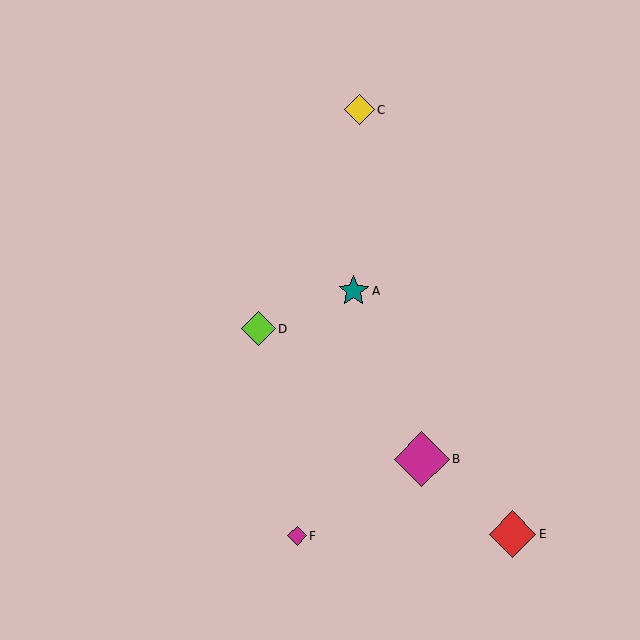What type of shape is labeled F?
Shape F is a magenta diamond.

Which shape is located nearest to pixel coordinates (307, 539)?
The magenta diamond (labeled F) at (297, 536) is nearest to that location.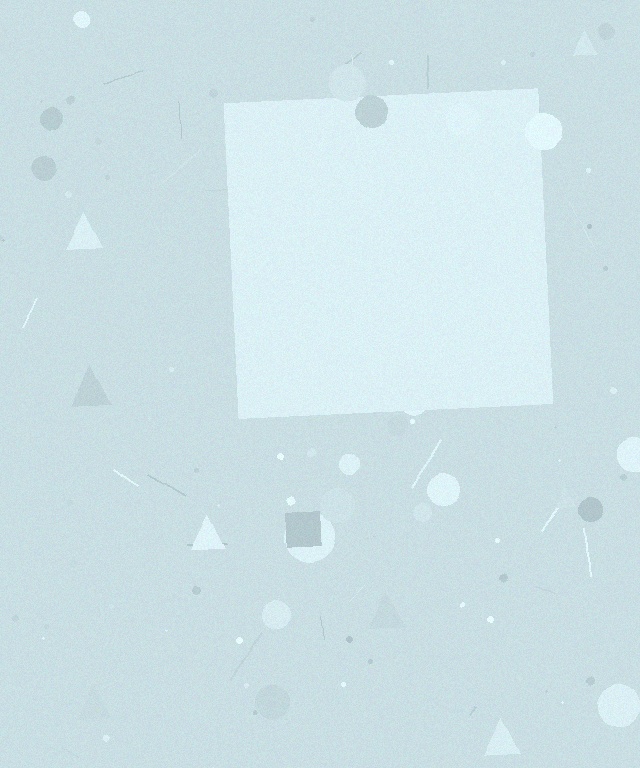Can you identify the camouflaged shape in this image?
The camouflaged shape is a square.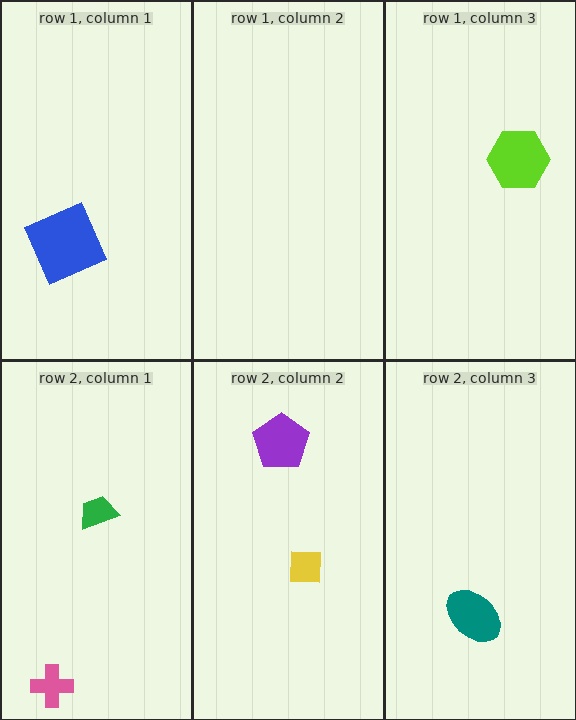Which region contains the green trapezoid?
The row 2, column 1 region.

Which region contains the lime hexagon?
The row 1, column 3 region.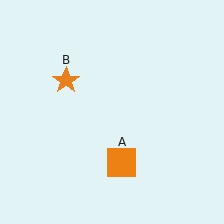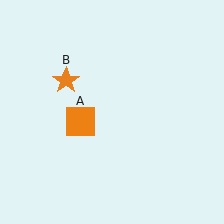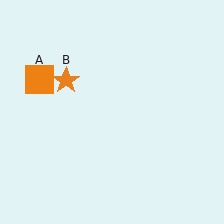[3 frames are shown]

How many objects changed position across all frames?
1 object changed position: orange square (object A).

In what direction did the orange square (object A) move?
The orange square (object A) moved up and to the left.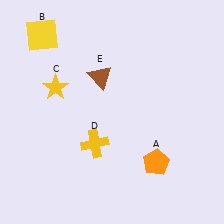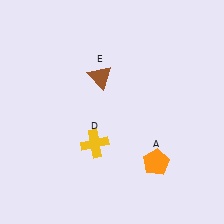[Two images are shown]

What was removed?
The yellow square (B), the yellow star (C) were removed in Image 2.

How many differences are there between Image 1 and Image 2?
There are 2 differences between the two images.